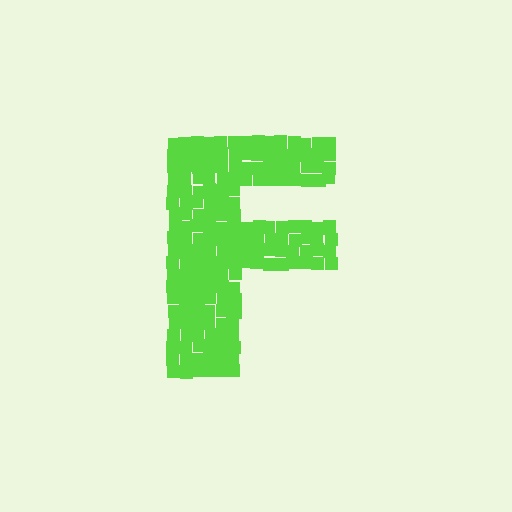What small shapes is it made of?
It is made of small squares.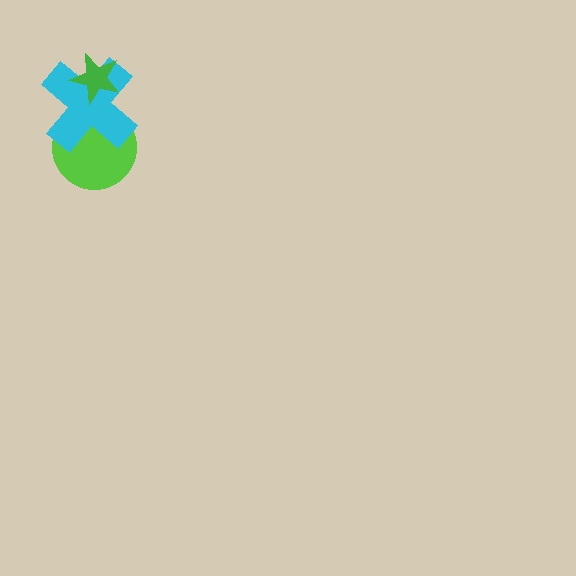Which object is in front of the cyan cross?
The green star is in front of the cyan cross.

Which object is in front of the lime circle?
The cyan cross is in front of the lime circle.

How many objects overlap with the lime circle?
1 object overlaps with the lime circle.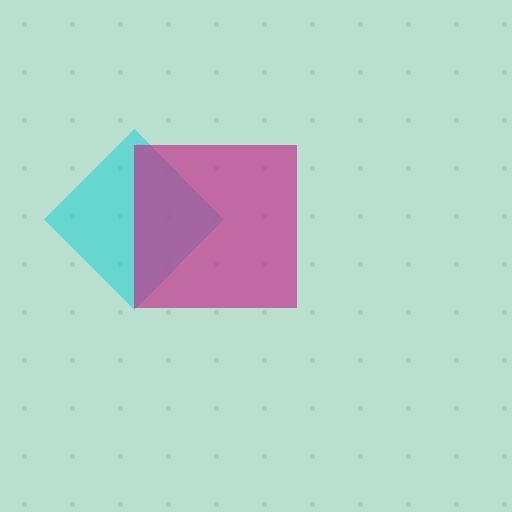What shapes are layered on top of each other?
The layered shapes are: a cyan diamond, a magenta square.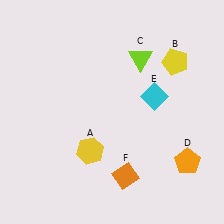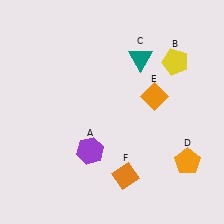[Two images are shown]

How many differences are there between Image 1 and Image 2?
There are 3 differences between the two images.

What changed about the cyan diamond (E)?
In Image 1, E is cyan. In Image 2, it changed to orange.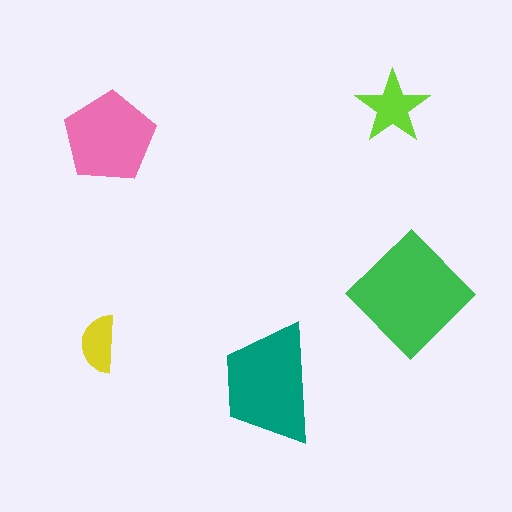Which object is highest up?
The lime star is topmost.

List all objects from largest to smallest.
The green diamond, the teal trapezoid, the pink pentagon, the lime star, the yellow semicircle.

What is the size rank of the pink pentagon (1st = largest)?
3rd.